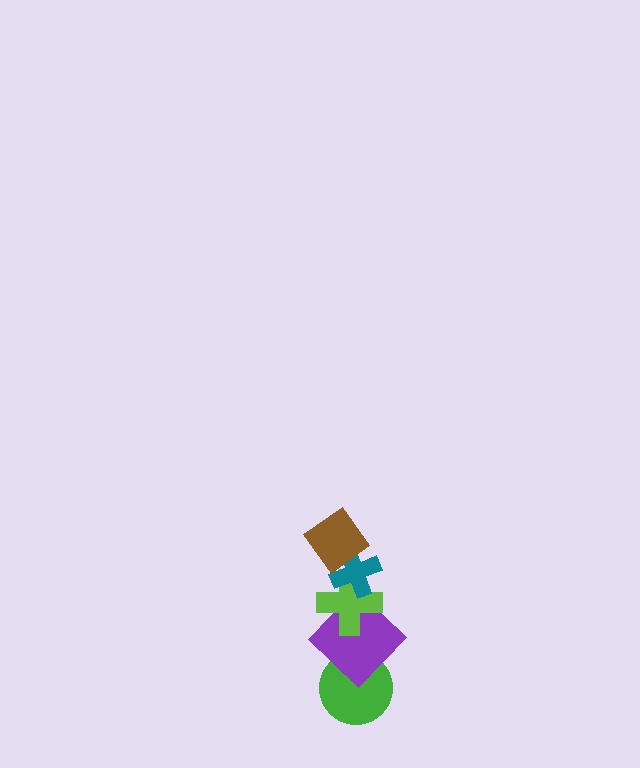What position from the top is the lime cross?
The lime cross is 3rd from the top.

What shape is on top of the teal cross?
The brown diamond is on top of the teal cross.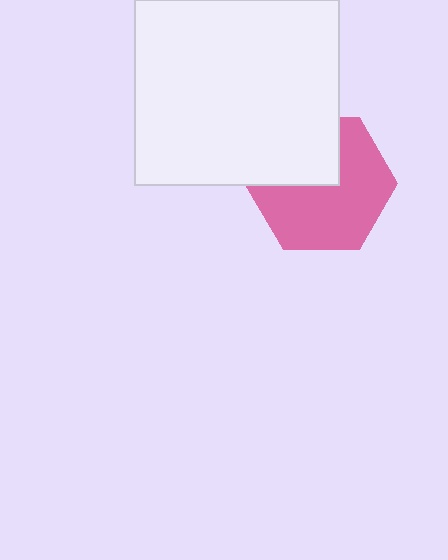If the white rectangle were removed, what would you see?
You would see the complete pink hexagon.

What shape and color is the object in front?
The object in front is a white rectangle.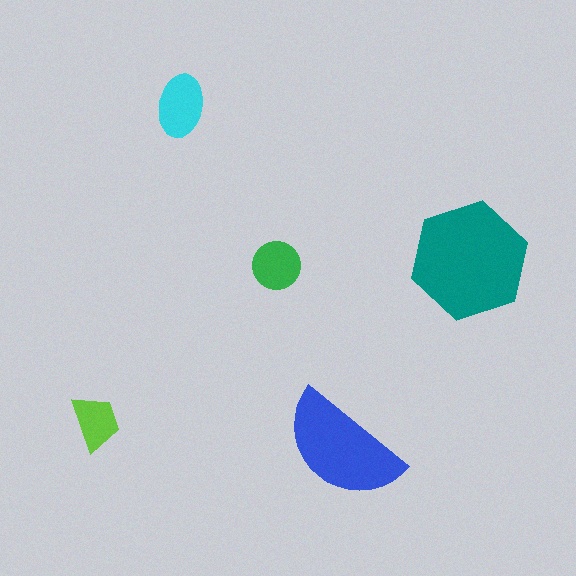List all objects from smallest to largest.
The lime trapezoid, the green circle, the cyan ellipse, the blue semicircle, the teal hexagon.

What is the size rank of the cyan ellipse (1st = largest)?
3rd.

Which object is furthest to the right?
The teal hexagon is rightmost.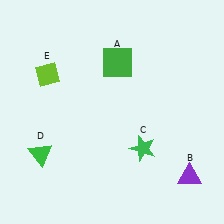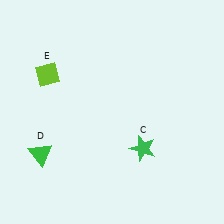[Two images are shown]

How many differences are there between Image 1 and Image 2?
There are 2 differences between the two images.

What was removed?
The green square (A), the purple triangle (B) were removed in Image 2.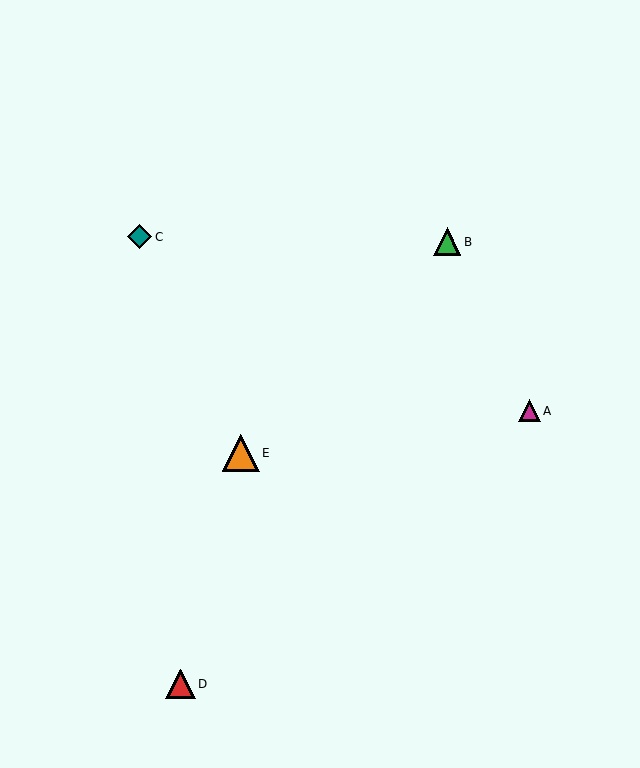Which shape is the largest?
The orange triangle (labeled E) is the largest.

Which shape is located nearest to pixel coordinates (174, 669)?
The red triangle (labeled D) at (181, 684) is nearest to that location.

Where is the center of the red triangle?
The center of the red triangle is at (181, 684).